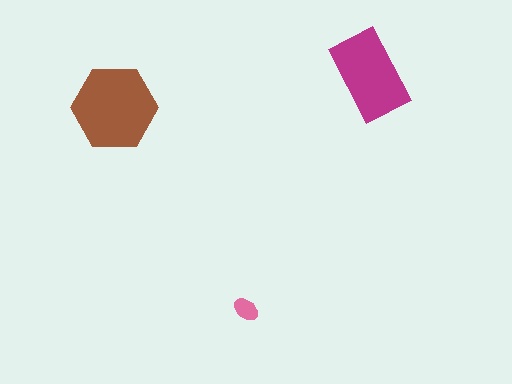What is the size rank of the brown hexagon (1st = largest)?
1st.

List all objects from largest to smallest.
The brown hexagon, the magenta rectangle, the pink ellipse.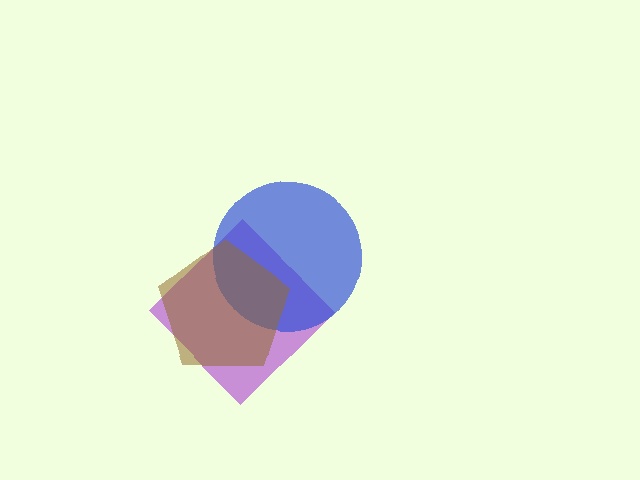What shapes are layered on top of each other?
The layered shapes are: a purple diamond, a blue circle, a brown pentagon.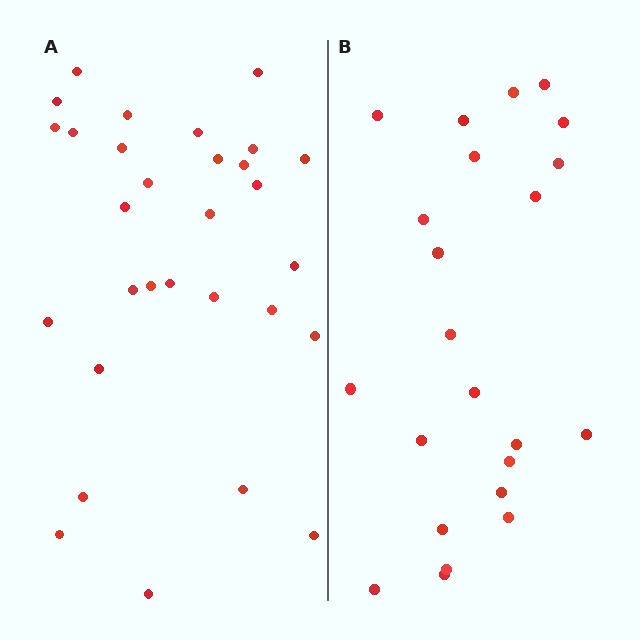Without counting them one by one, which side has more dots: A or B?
Region A (the left region) has more dots.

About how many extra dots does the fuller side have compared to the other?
Region A has roughly 8 or so more dots than region B.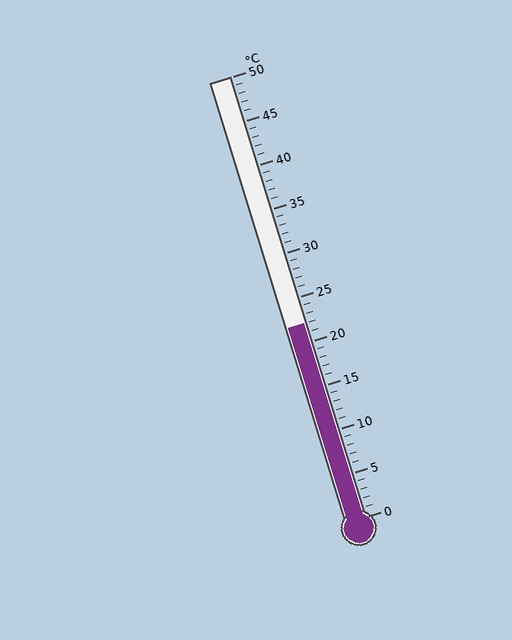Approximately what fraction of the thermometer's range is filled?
The thermometer is filled to approximately 45% of its range.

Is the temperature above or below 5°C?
The temperature is above 5°C.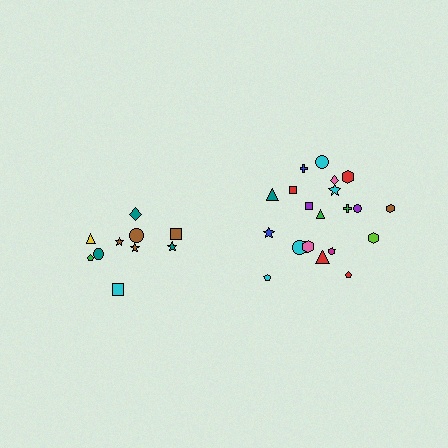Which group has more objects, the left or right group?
The right group.